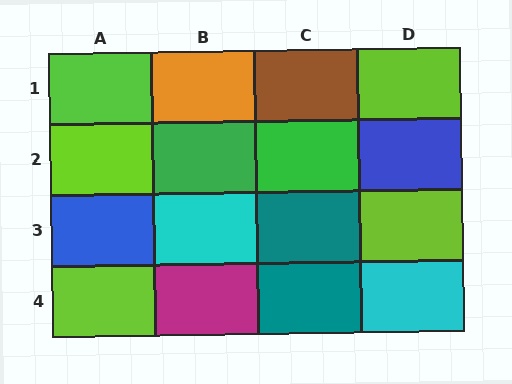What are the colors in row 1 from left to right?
Lime, orange, brown, lime.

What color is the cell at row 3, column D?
Lime.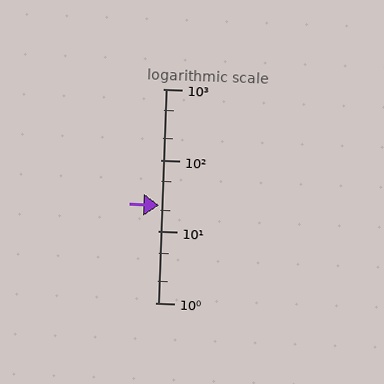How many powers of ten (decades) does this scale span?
The scale spans 3 decades, from 1 to 1000.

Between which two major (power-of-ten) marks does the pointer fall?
The pointer is between 10 and 100.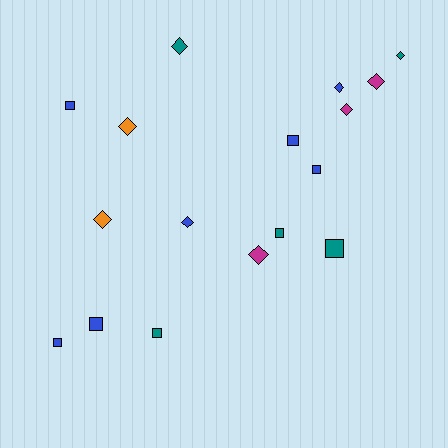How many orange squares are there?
There are no orange squares.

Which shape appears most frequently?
Diamond, with 9 objects.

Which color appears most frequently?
Blue, with 7 objects.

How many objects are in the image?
There are 17 objects.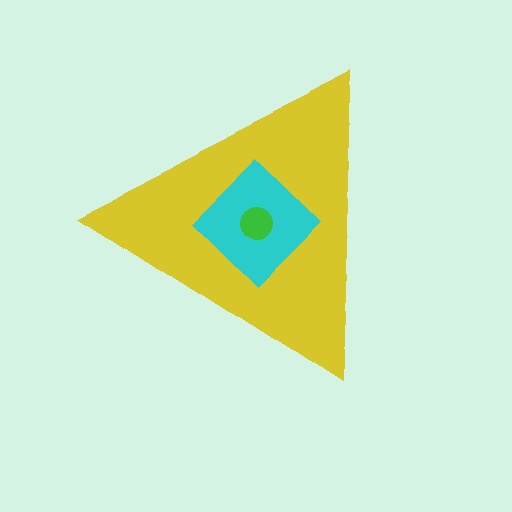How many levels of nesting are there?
3.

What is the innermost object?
The green circle.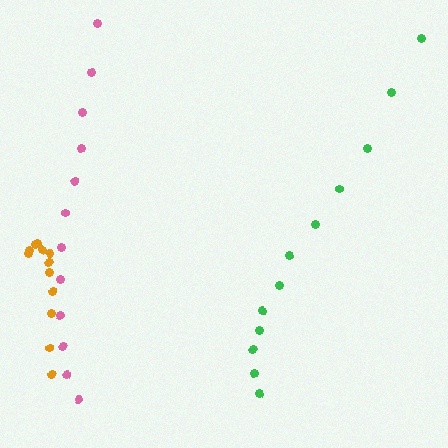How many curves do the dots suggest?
There are 3 distinct paths.